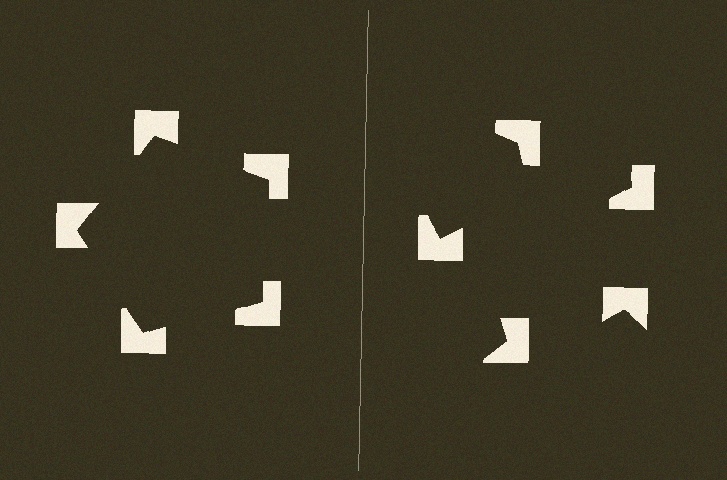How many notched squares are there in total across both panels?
10 — 5 on each side.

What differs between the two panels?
The notched squares are positioned identically on both sides; only the wedge orientations differ. On the left they align to a pentagon; on the right they are misaligned.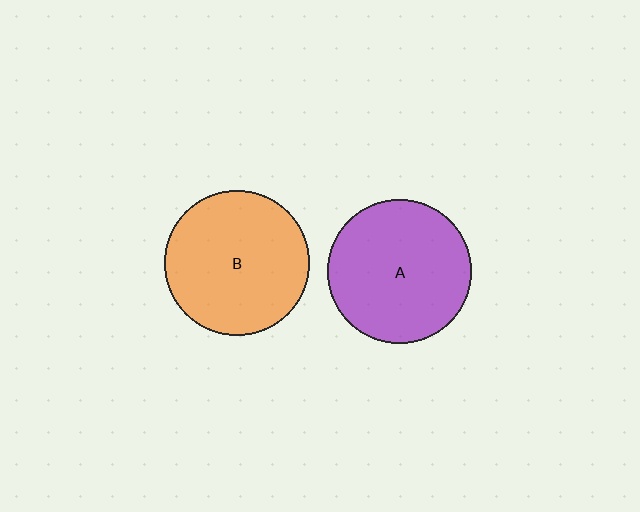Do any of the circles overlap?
No, none of the circles overlap.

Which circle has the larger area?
Circle B (orange).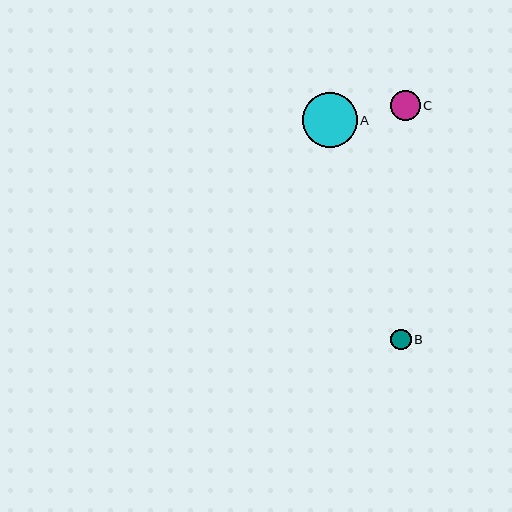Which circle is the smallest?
Circle B is the smallest with a size of approximately 21 pixels.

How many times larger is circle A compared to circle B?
Circle A is approximately 2.6 times the size of circle B.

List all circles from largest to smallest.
From largest to smallest: A, C, B.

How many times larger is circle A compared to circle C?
Circle A is approximately 1.8 times the size of circle C.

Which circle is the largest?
Circle A is the largest with a size of approximately 55 pixels.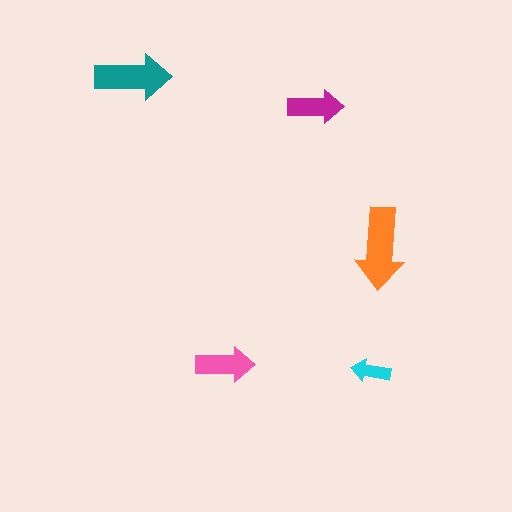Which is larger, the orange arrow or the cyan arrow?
The orange one.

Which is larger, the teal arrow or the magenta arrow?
The teal one.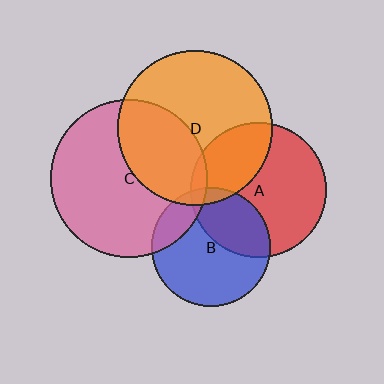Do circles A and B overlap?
Yes.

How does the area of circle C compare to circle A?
Approximately 1.4 times.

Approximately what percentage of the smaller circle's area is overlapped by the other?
Approximately 35%.